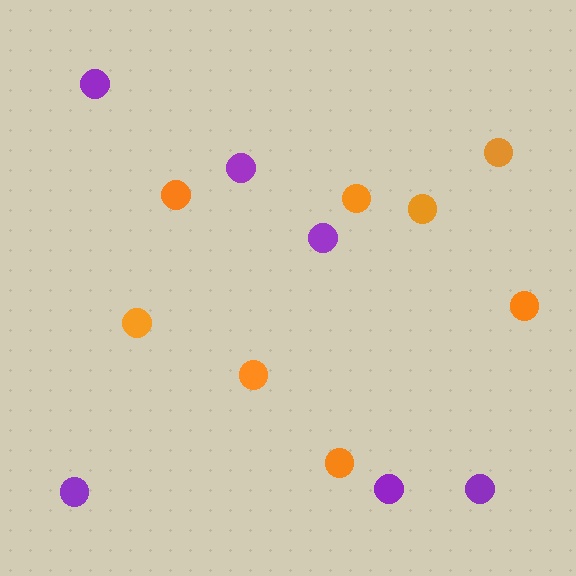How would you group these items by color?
There are 2 groups: one group of orange circles (8) and one group of purple circles (6).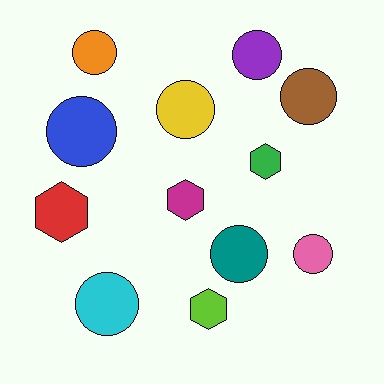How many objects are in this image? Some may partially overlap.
There are 12 objects.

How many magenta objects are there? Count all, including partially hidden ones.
There is 1 magenta object.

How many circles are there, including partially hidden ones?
There are 8 circles.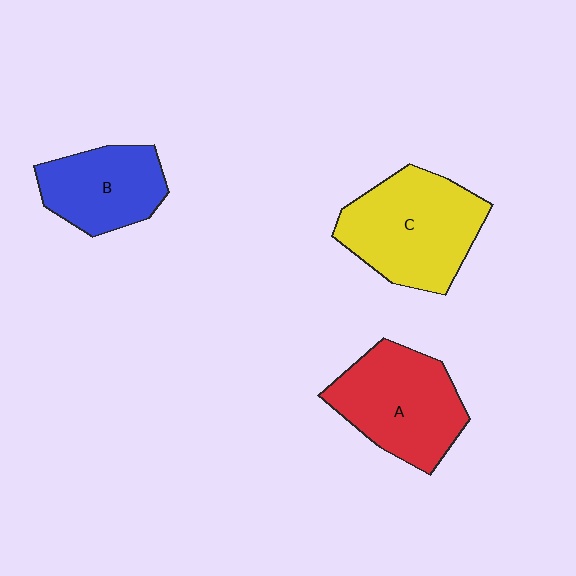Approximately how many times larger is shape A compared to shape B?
Approximately 1.3 times.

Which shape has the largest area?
Shape C (yellow).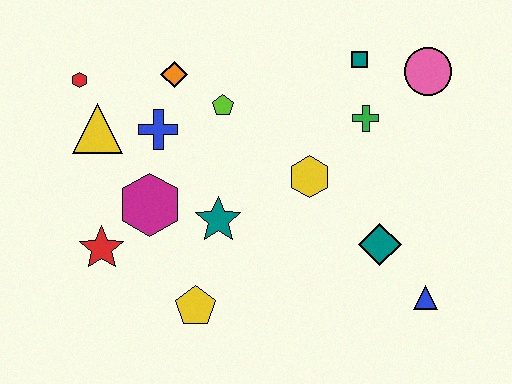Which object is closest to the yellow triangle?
The red hexagon is closest to the yellow triangle.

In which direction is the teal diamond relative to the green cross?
The teal diamond is below the green cross.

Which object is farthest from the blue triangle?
The red hexagon is farthest from the blue triangle.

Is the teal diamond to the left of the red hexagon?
No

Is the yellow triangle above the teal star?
Yes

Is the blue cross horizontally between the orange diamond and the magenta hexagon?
Yes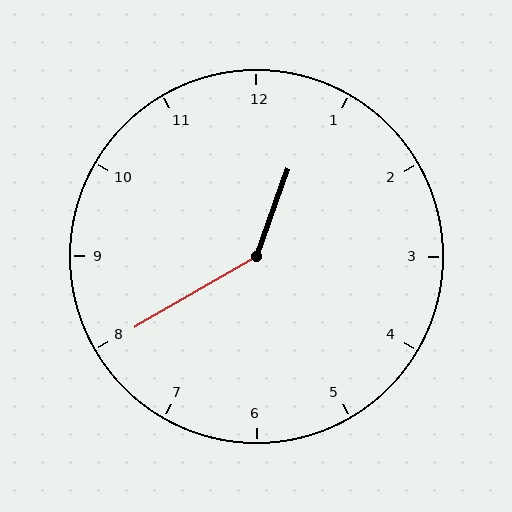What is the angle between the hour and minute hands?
Approximately 140 degrees.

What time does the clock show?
12:40.